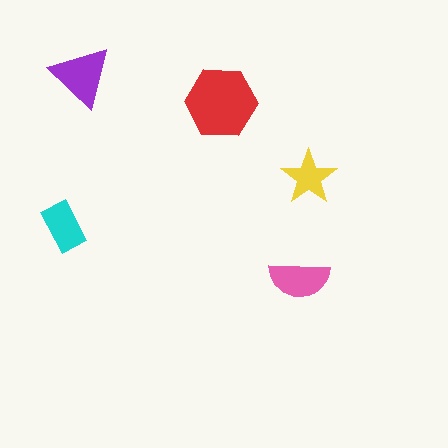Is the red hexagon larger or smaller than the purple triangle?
Larger.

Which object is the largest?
The red hexagon.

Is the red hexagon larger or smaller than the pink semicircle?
Larger.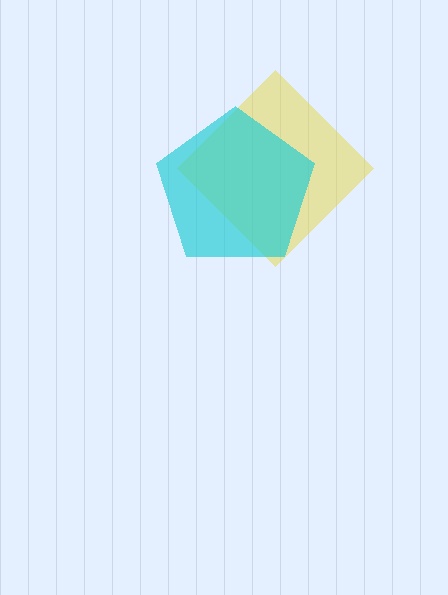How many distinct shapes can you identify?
There are 2 distinct shapes: a yellow diamond, a cyan pentagon.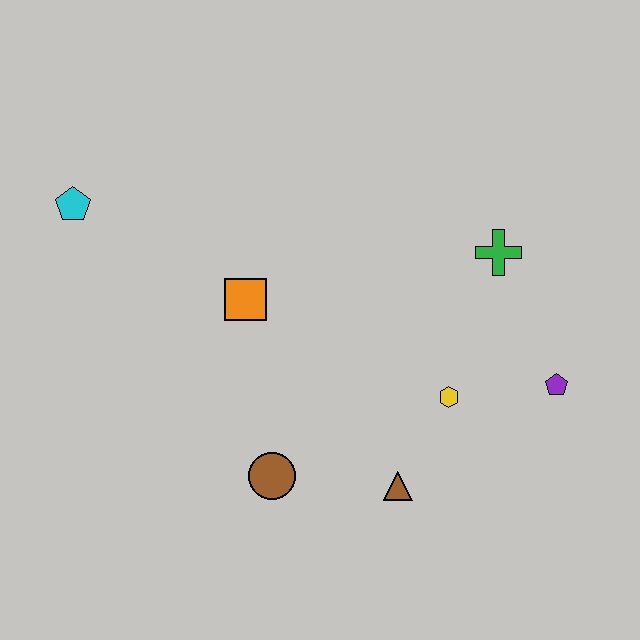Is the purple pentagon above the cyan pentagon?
No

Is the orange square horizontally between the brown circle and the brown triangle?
No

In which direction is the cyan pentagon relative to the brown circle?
The cyan pentagon is above the brown circle.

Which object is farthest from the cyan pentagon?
The purple pentagon is farthest from the cyan pentagon.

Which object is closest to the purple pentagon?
The yellow hexagon is closest to the purple pentagon.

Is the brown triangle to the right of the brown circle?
Yes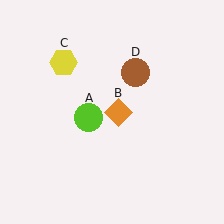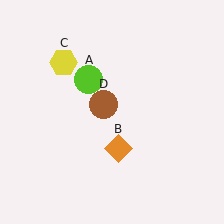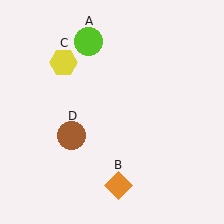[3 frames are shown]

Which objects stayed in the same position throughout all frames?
Yellow hexagon (object C) remained stationary.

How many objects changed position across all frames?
3 objects changed position: lime circle (object A), orange diamond (object B), brown circle (object D).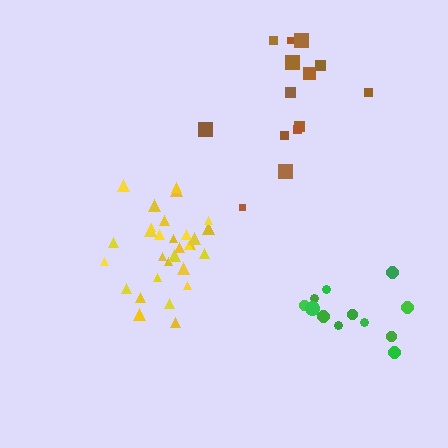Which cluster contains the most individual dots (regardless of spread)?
Yellow (31).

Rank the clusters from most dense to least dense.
yellow, green, brown.